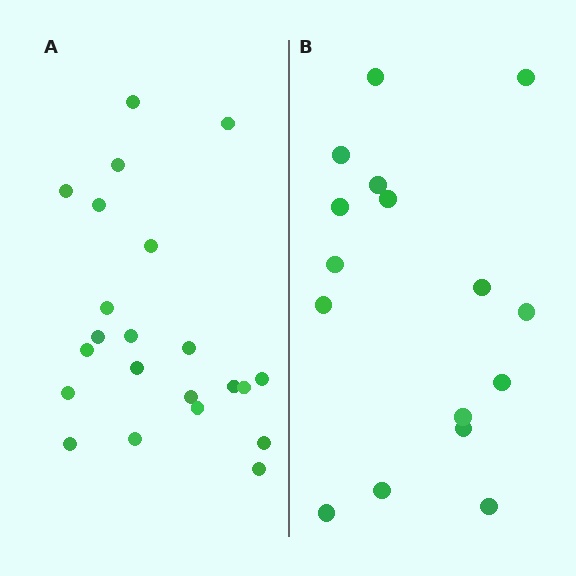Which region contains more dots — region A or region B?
Region A (the left region) has more dots.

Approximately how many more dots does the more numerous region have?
Region A has about 6 more dots than region B.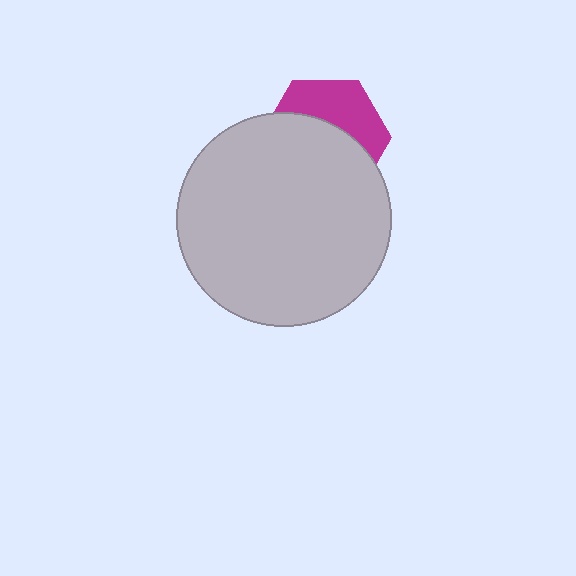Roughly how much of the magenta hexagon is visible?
A small part of it is visible (roughly 40%).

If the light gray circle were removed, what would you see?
You would see the complete magenta hexagon.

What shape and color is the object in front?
The object in front is a light gray circle.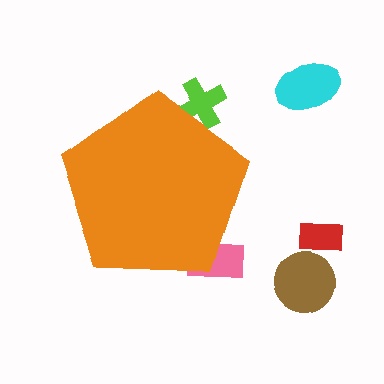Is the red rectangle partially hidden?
No, the red rectangle is fully visible.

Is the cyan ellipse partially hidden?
No, the cyan ellipse is fully visible.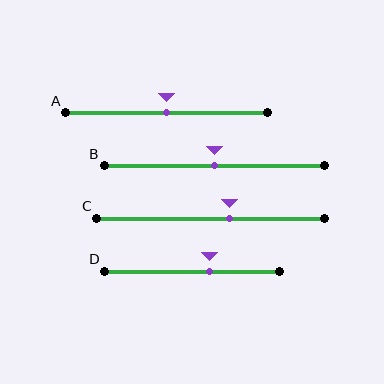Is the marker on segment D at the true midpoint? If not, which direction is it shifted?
No, the marker on segment D is shifted to the right by about 10% of the segment length.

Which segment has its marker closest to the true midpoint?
Segment A has its marker closest to the true midpoint.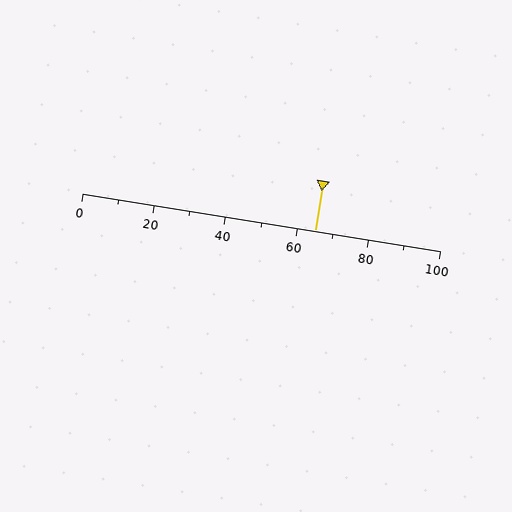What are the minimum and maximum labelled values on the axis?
The axis runs from 0 to 100.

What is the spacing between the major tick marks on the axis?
The major ticks are spaced 20 apart.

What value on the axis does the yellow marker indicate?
The marker indicates approximately 65.